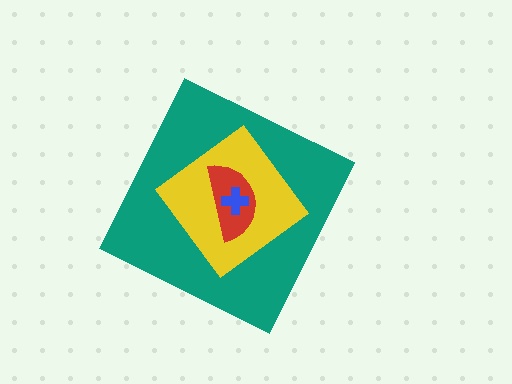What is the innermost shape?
The blue cross.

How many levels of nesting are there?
4.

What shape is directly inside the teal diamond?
The yellow diamond.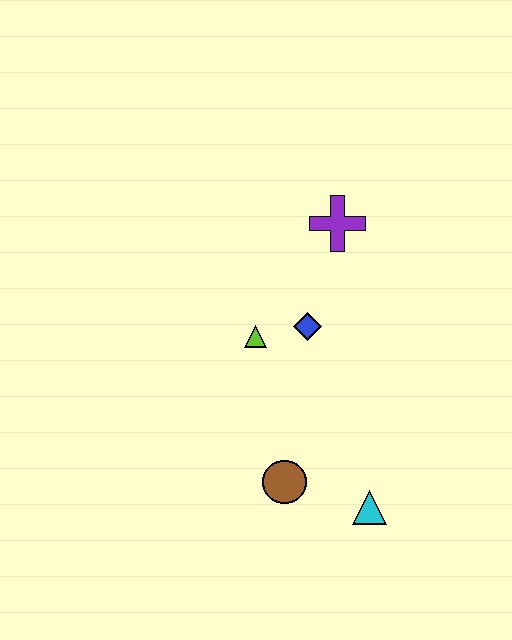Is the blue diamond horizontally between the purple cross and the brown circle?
Yes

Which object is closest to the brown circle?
The cyan triangle is closest to the brown circle.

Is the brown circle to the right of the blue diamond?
No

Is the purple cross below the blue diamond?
No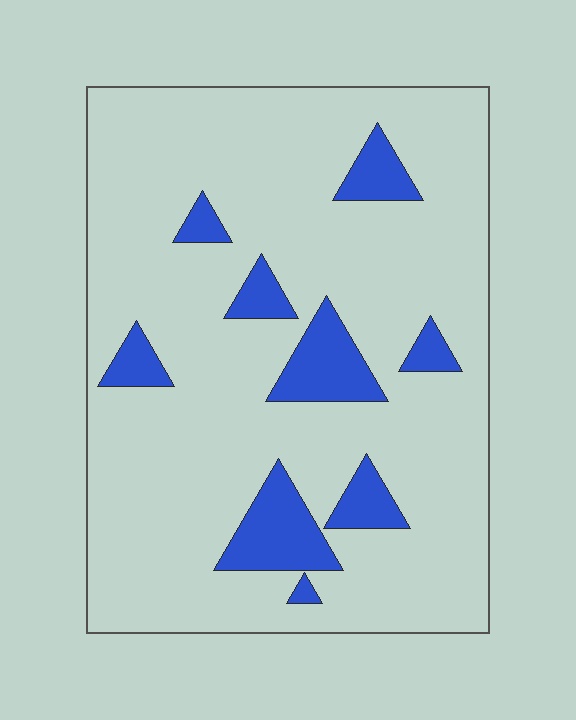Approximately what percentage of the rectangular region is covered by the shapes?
Approximately 15%.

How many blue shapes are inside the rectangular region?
9.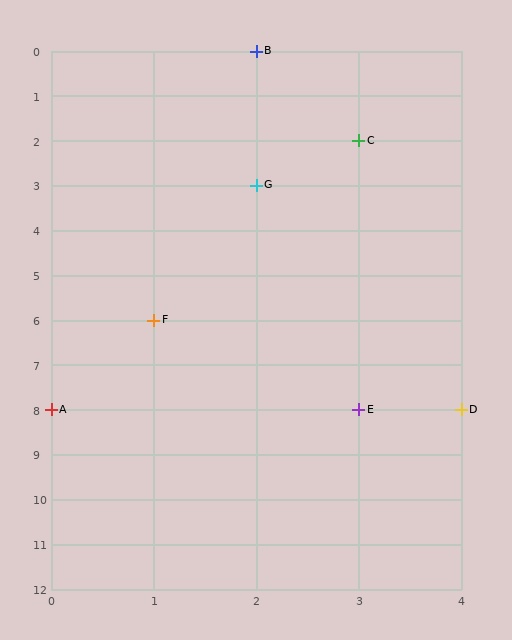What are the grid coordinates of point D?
Point D is at grid coordinates (4, 8).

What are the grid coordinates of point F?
Point F is at grid coordinates (1, 6).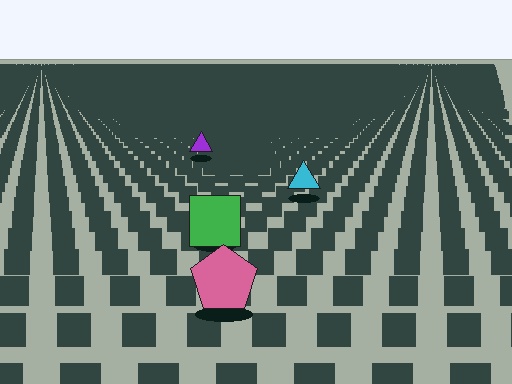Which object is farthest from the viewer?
The purple triangle is farthest from the viewer. It appears smaller and the ground texture around it is denser.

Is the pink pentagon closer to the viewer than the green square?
Yes. The pink pentagon is closer — you can tell from the texture gradient: the ground texture is coarser near it.